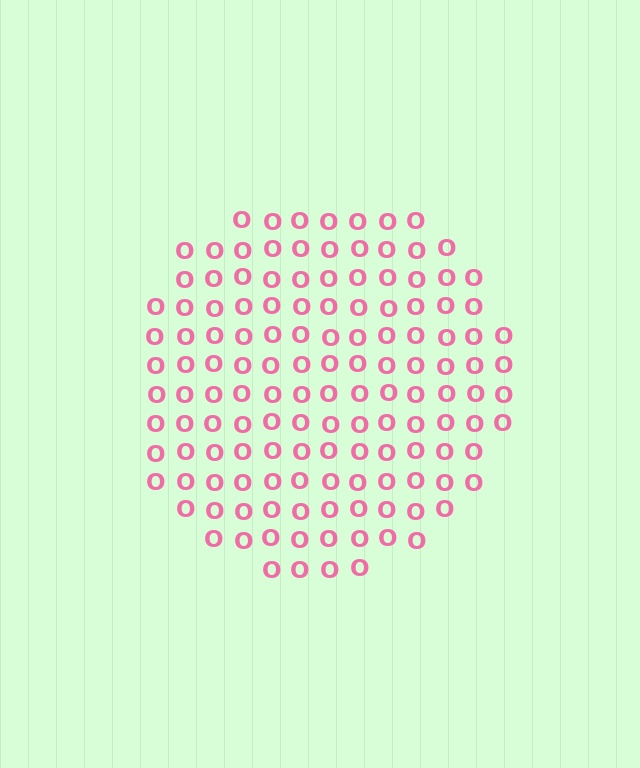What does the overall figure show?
The overall figure shows a circle.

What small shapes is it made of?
It is made of small letter O's.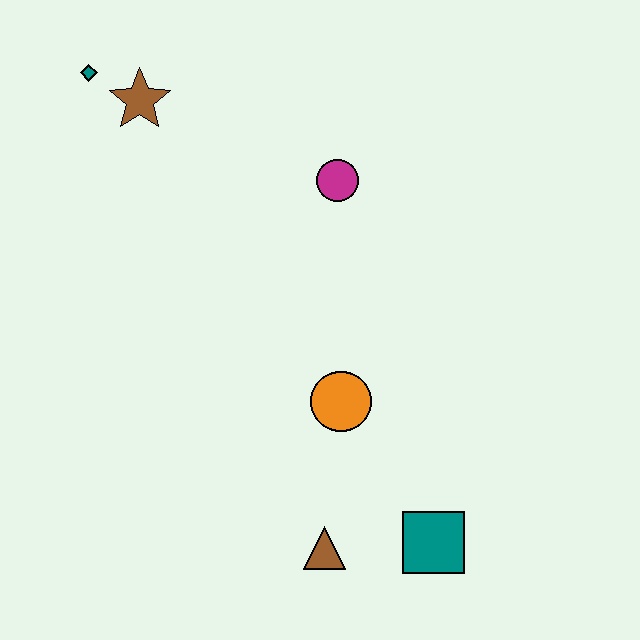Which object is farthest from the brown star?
The teal square is farthest from the brown star.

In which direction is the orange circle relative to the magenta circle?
The orange circle is below the magenta circle.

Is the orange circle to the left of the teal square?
Yes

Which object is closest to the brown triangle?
The teal square is closest to the brown triangle.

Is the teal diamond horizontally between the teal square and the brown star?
No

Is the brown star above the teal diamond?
No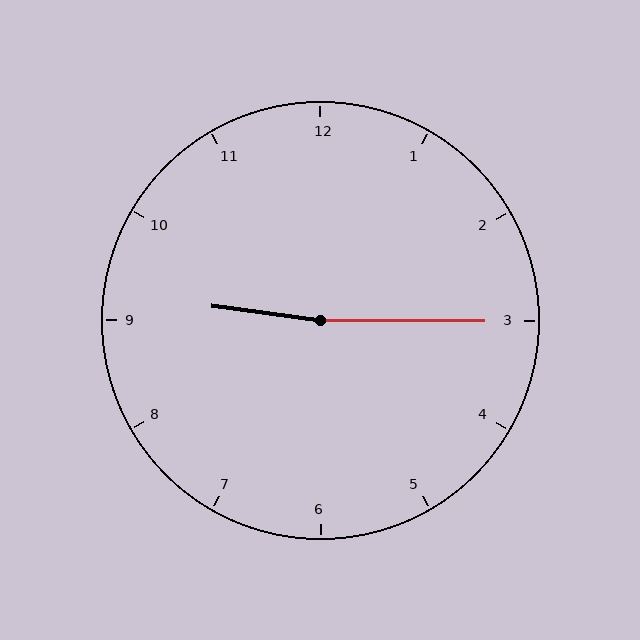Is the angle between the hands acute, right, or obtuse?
It is obtuse.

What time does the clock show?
9:15.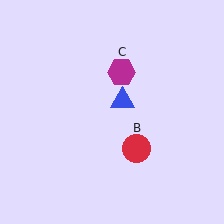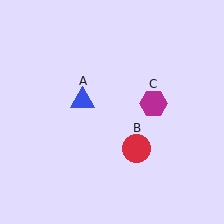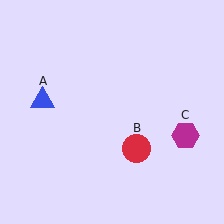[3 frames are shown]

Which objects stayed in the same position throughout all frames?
Red circle (object B) remained stationary.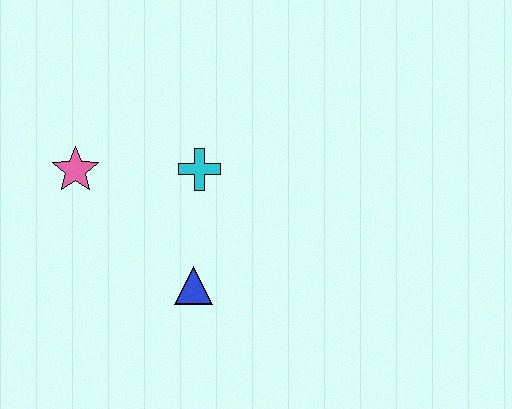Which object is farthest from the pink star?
The blue triangle is farthest from the pink star.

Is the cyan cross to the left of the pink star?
No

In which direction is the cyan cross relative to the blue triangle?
The cyan cross is above the blue triangle.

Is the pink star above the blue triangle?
Yes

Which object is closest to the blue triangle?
The cyan cross is closest to the blue triangle.